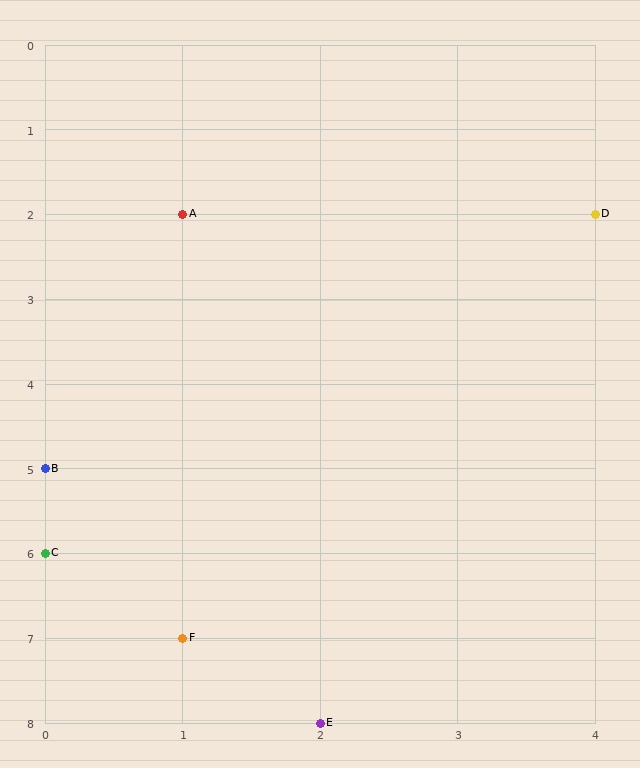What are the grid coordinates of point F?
Point F is at grid coordinates (1, 7).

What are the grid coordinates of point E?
Point E is at grid coordinates (2, 8).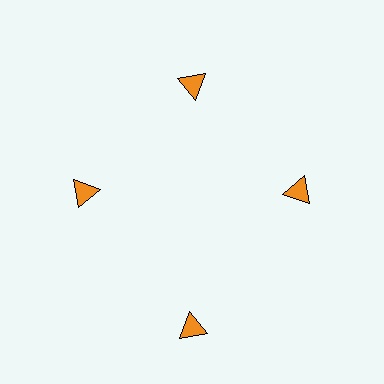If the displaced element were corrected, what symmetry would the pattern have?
It would have 4-fold rotational symmetry — the pattern would map onto itself every 90 degrees.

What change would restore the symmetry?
The symmetry would be restored by moving it inward, back onto the ring so that all 4 triangles sit at equal angles and equal distance from the center.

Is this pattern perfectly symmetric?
No. The 4 orange triangles are arranged in a ring, but one element near the 6 o'clock position is pushed outward from the center, breaking the 4-fold rotational symmetry.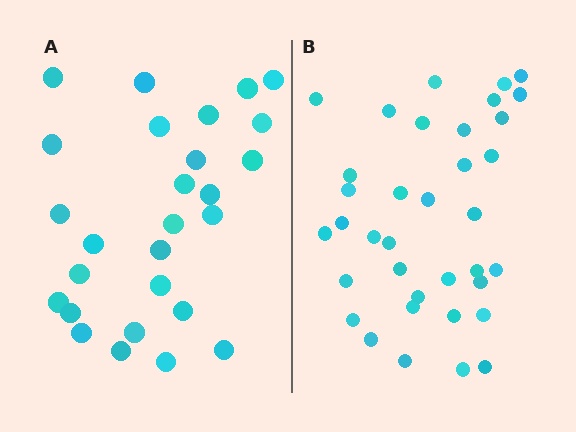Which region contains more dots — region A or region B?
Region B (the right region) has more dots.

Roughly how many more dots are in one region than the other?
Region B has roughly 8 or so more dots than region A.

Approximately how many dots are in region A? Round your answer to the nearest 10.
About 30 dots. (The exact count is 27, which rounds to 30.)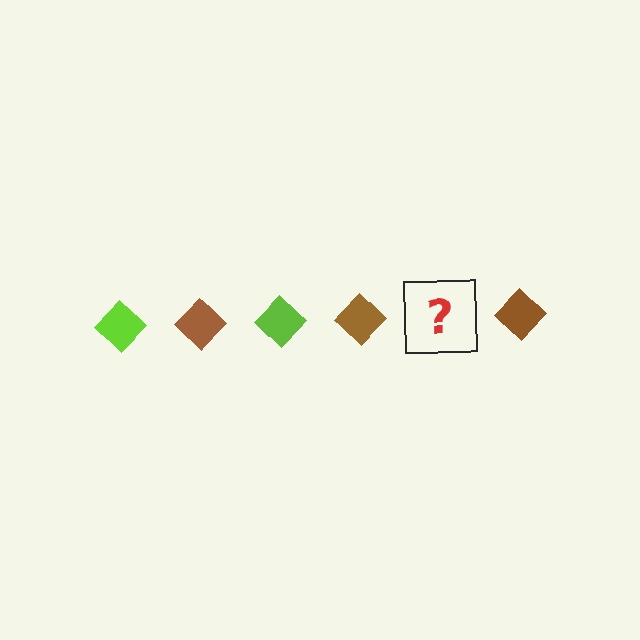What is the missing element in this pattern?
The missing element is a lime diamond.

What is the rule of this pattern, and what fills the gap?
The rule is that the pattern cycles through lime, brown diamonds. The gap should be filled with a lime diamond.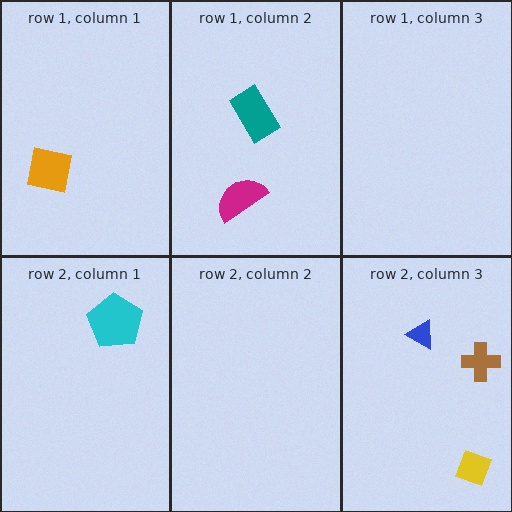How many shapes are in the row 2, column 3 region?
3.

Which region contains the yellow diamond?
The row 2, column 3 region.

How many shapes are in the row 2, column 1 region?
1.